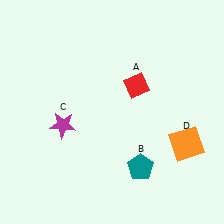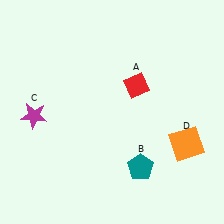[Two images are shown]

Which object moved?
The magenta star (C) moved left.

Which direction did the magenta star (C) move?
The magenta star (C) moved left.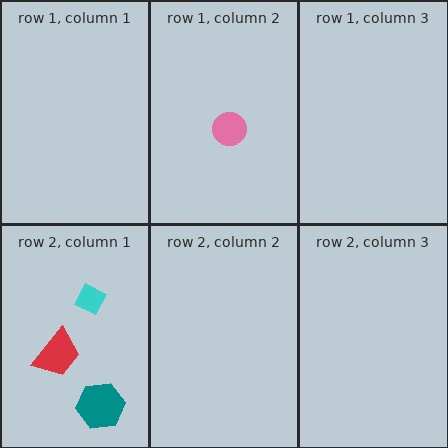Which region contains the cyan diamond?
The row 2, column 1 region.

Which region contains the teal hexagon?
The row 2, column 1 region.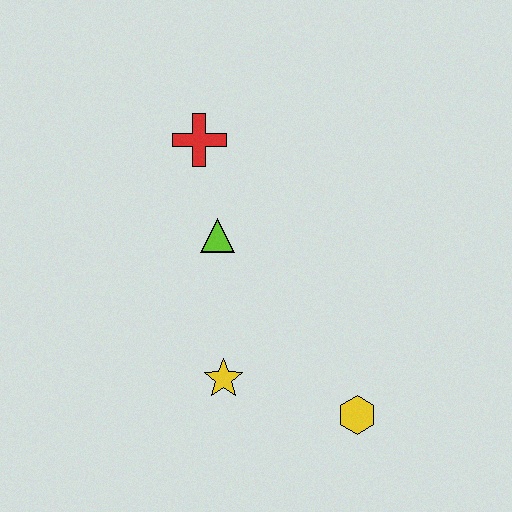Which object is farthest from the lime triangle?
The yellow hexagon is farthest from the lime triangle.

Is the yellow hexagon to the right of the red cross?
Yes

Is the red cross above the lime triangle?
Yes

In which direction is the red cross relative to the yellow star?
The red cross is above the yellow star.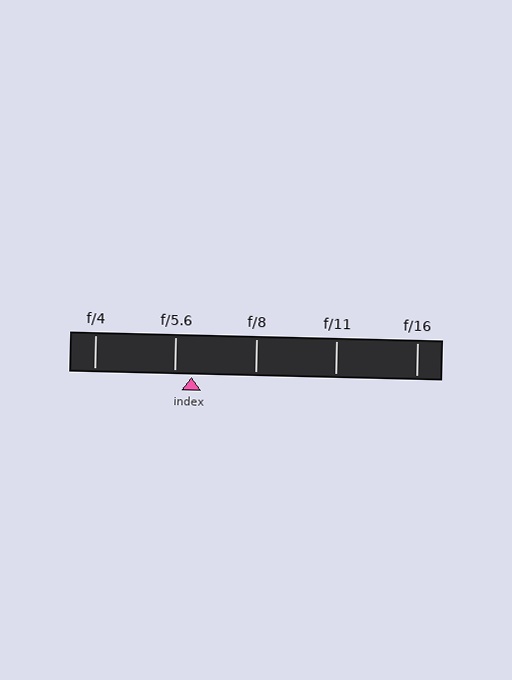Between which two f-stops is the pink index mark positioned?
The index mark is between f/5.6 and f/8.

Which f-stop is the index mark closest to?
The index mark is closest to f/5.6.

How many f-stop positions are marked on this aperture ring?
There are 5 f-stop positions marked.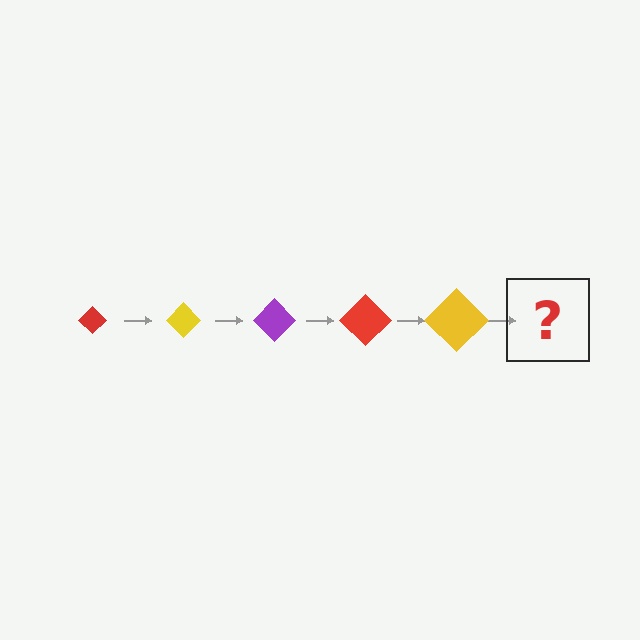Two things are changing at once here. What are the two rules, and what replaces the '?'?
The two rules are that the diamond grows larger each step and the color cycles through red, yellow, and purple. The '?' should be a purple diamond, larger than the previous one.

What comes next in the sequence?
The next element should be a purple diamond, larger than the previous one.